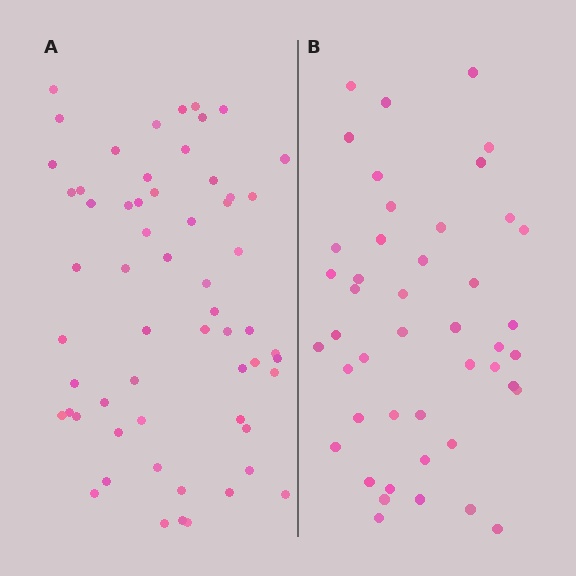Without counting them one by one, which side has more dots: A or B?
Region A (the left region) has more dots.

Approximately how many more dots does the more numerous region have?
Region A has approximately 15 more dots than region B.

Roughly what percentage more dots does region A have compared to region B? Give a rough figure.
About 35% more.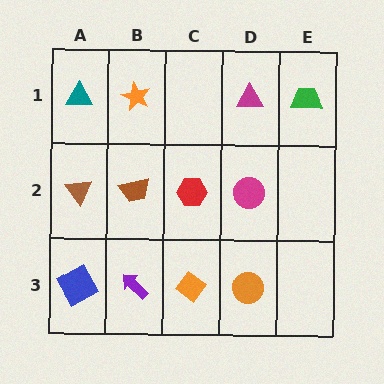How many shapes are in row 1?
4 shapes.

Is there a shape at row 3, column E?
No, that cell is empty.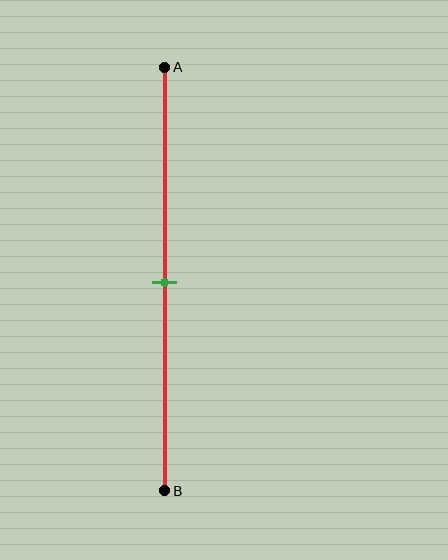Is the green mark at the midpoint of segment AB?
Yes, the mark is approximately at the midpoint.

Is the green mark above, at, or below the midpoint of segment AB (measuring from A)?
The green mark is approximately at the midpoint of segment AB.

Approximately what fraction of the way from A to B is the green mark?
The green mark is approximately 50% of the way from A to B.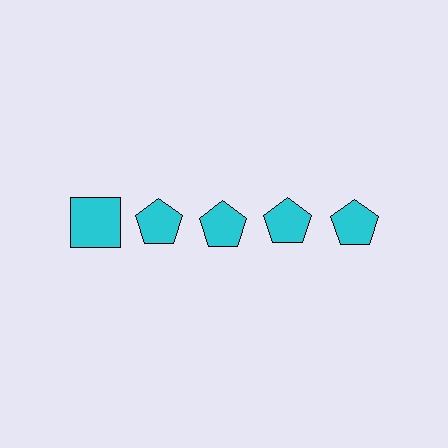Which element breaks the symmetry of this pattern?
The cyan square in the top row, leftmost column breaks the symmetry. All other shapes are cyan pentagons.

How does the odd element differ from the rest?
It has a different shape: square instead of pentagon.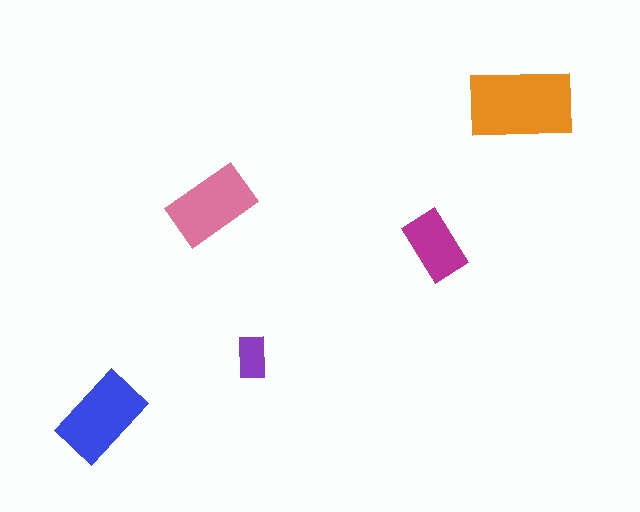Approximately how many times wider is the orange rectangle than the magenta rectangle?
About 1.5 times wider.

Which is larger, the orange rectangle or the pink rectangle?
The orange one.